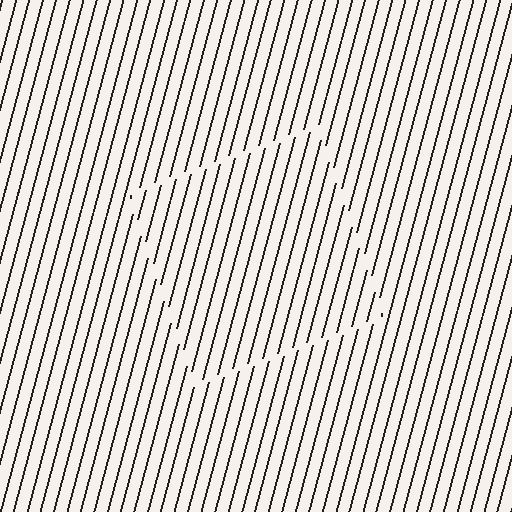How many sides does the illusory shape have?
4 sides — the line-ends trace a square.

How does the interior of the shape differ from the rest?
The interior of the shape contains the same grating, shifted by half a period — the contour is defined by the phase discontinuity where line-ends from the inner and outer gratings abut.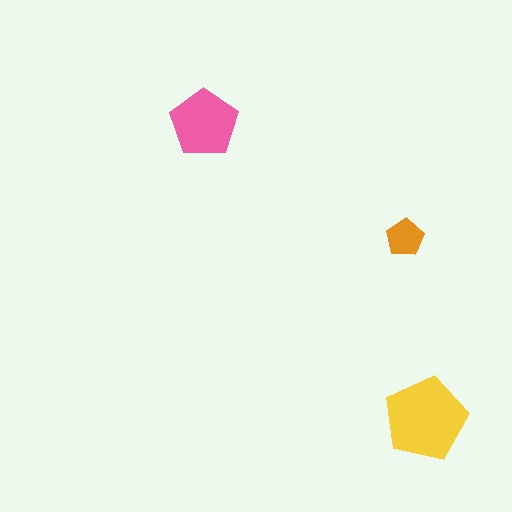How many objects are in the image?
There are 3 objects in the image.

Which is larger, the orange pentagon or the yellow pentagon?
The yellow one.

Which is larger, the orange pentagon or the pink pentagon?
The pink one.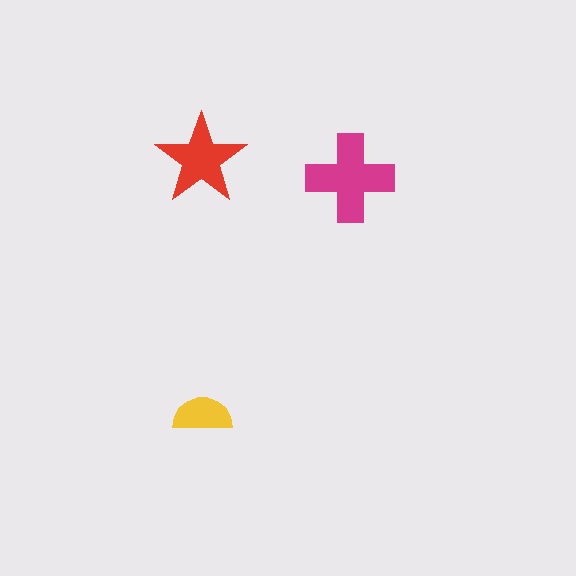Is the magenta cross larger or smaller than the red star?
Larger.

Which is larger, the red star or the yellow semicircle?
The red star.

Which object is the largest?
The magenta cross.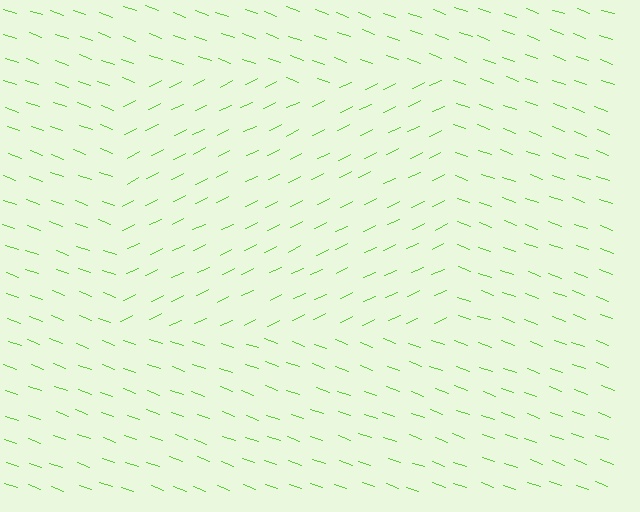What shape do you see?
I see a rectangle.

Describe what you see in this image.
The image is filled with small lime line segments. A rectangle region in the image has lines oriented differently from the surrounding lines, creating a visible texture boundary.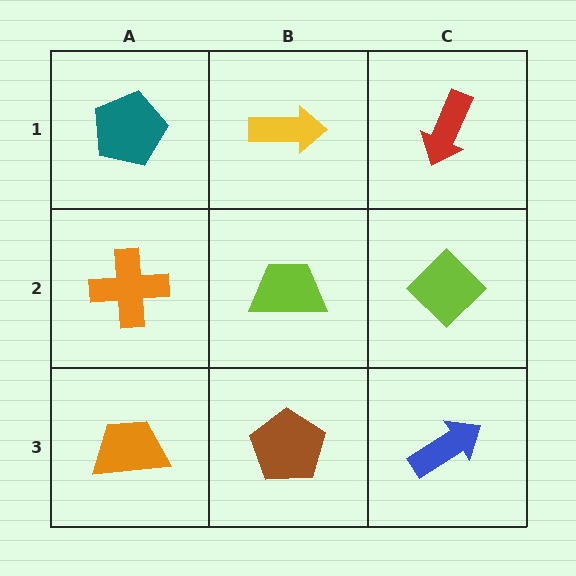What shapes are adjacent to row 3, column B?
A lime trapezoid (row 2, column B), an orange trapezoid (row 3, column A), a blue arrow (row 3, column C).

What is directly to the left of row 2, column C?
A lime trapezoid.